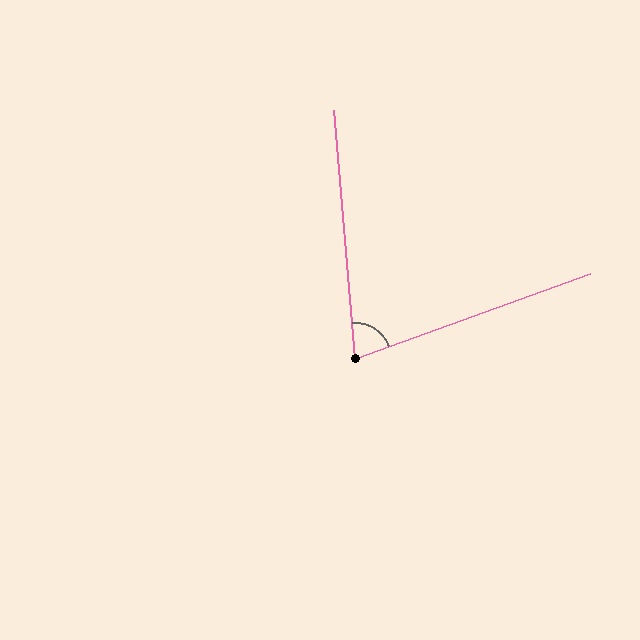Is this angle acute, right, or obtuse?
It is acute.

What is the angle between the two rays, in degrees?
Approximately 75 degrees.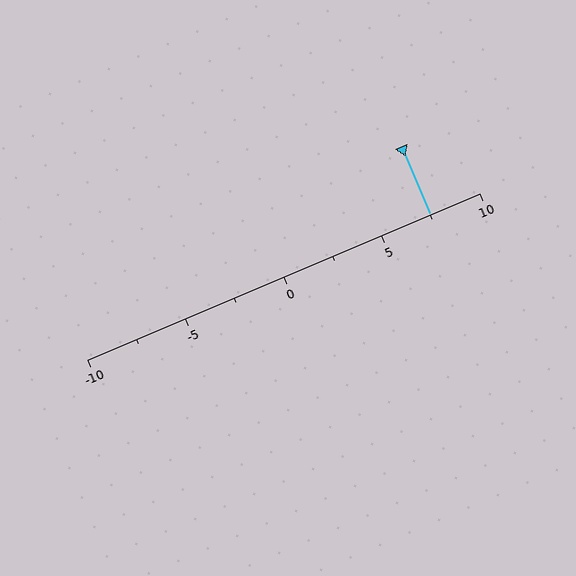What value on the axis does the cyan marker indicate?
The marker indicates approximately 7.5.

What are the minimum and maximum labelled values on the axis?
The axis runs from -10 to 10.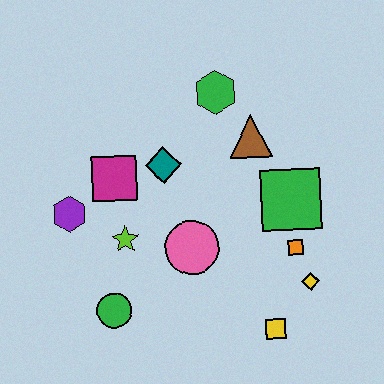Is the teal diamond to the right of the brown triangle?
No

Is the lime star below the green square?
Yes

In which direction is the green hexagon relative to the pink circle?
The green hexagon is above the pink circle.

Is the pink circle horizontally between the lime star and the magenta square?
No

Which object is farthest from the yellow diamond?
The purple hexagon is farthest from the yellow diamond.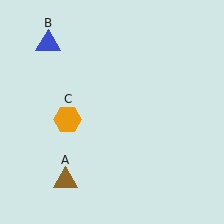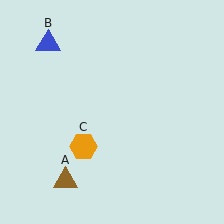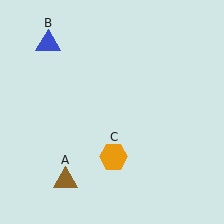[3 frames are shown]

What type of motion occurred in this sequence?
The orange hexagon (object C) rotated counterclockwise around the center of the scene.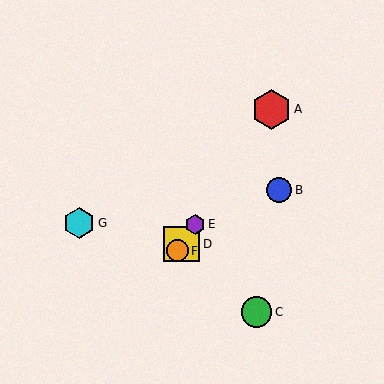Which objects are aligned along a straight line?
Objects A, D, E, F are aligned along a straight line.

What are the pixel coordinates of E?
Object E is at (195, 224).